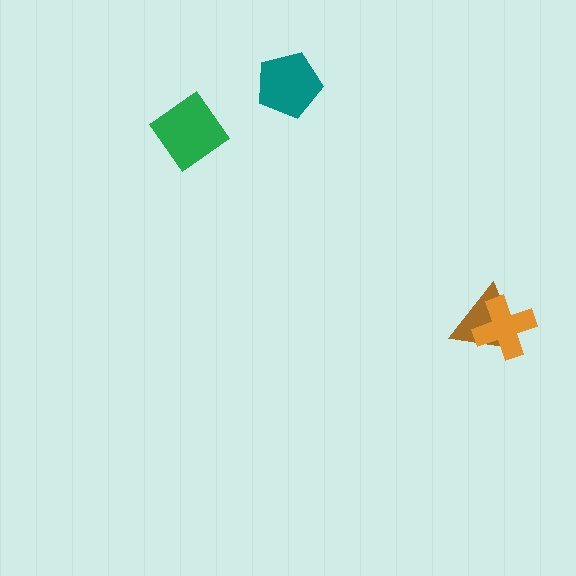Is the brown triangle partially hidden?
Yes, it is partially covered by another shape.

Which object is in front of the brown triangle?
The orange cross is in front of the brown triangle.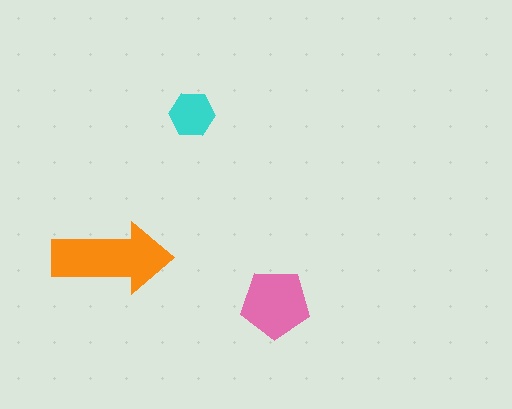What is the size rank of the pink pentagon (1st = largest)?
2nd.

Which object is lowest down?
The pink pentagon is bottommost.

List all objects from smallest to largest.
The cyan hexagon, the pink pentagon, the orange arrow.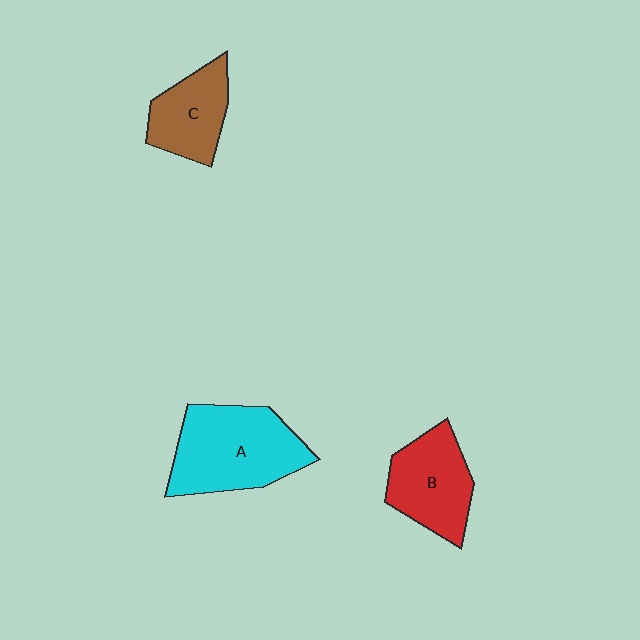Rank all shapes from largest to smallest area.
From largest to smallest: A (cyan), B (red), C (brown).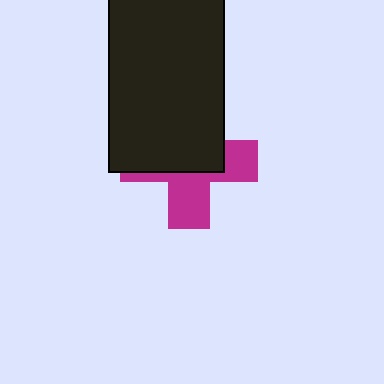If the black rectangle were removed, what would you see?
You would see the complete magenta cross.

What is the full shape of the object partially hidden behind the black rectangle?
The partially hidden object is a magenta cross.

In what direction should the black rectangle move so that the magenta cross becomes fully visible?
The black rectangle should move up. That is the shortest direction to clear the overlap and leave the magenta cross fully visible.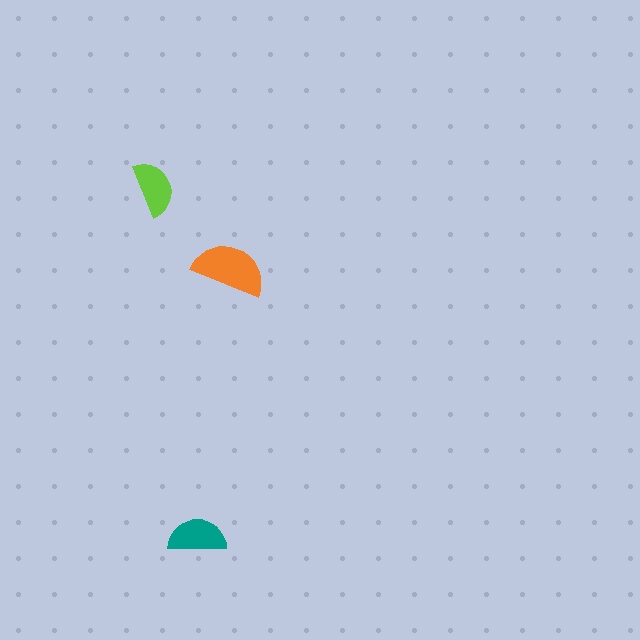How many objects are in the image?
There are 3 objects in the image.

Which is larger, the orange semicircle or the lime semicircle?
The orange one.